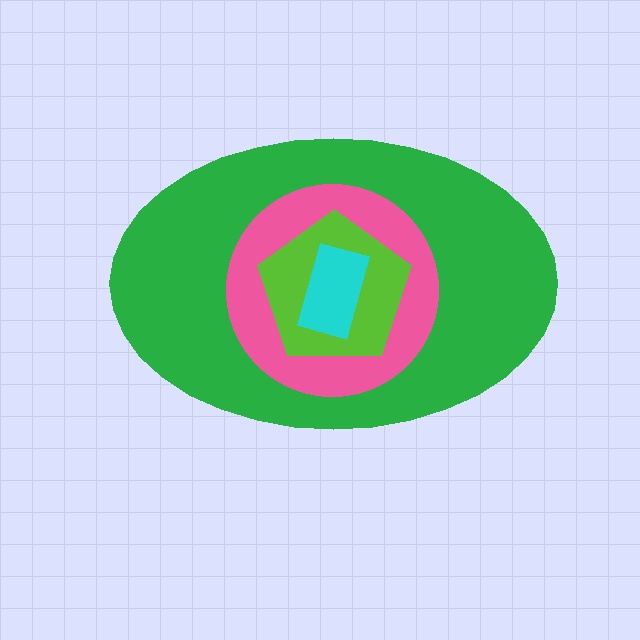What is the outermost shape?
The green ellipse.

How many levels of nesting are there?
4.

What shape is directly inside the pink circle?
The lime pentagon.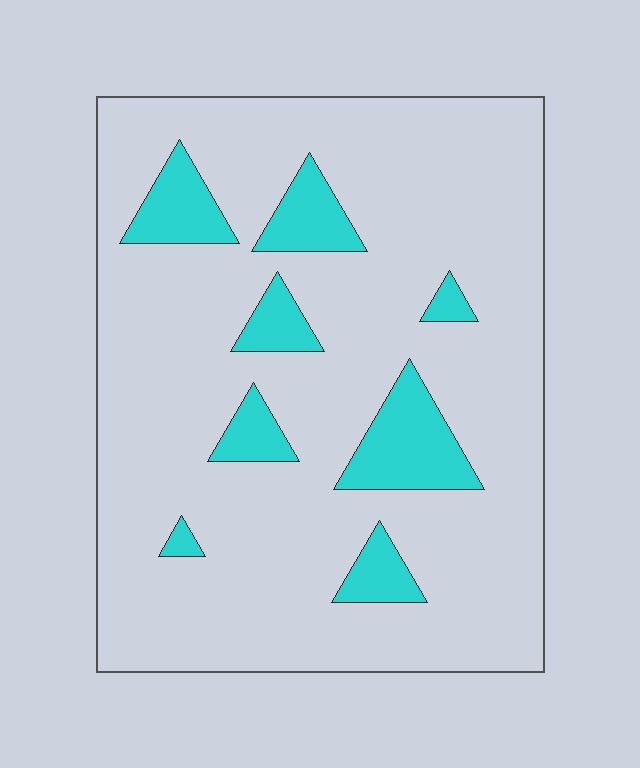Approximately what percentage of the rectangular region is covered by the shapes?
Approximately 15%.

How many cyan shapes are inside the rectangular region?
8.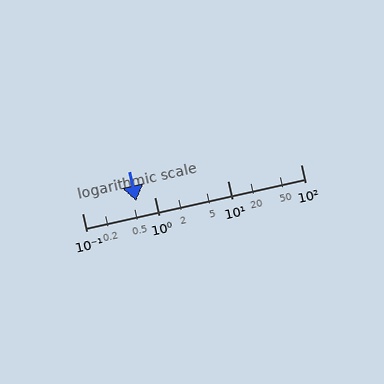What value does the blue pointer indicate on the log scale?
The pointer indicates approximately 0.55.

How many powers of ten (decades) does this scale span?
The scale spans 3 decades, from 0.1 to 100.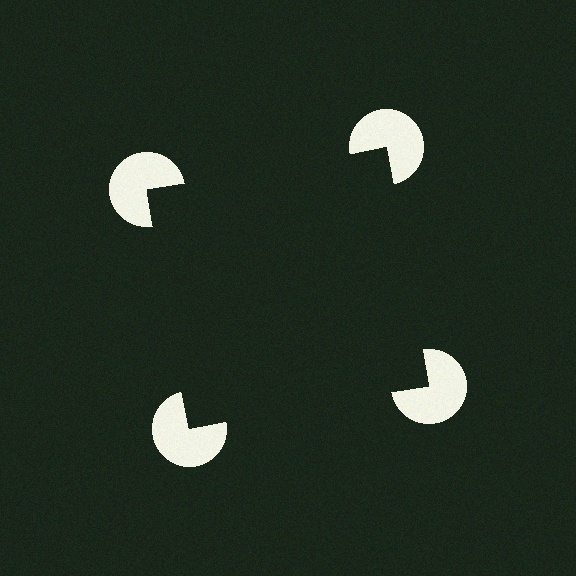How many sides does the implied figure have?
4 sides.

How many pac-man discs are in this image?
There are 4 — one at each vertex of the illusory square.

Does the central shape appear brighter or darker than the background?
It typically appears slightly darker than the background, even though no actual brightness change is drawn.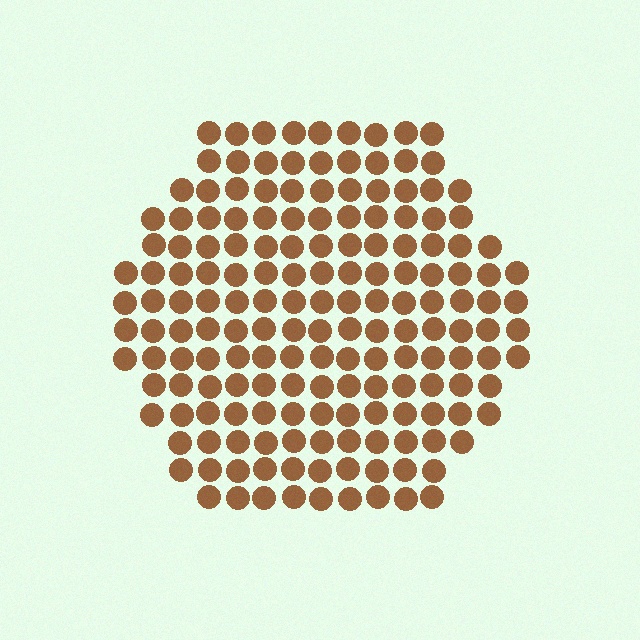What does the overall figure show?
The overall figure shows a hexagon.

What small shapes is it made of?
It is made of small circles.